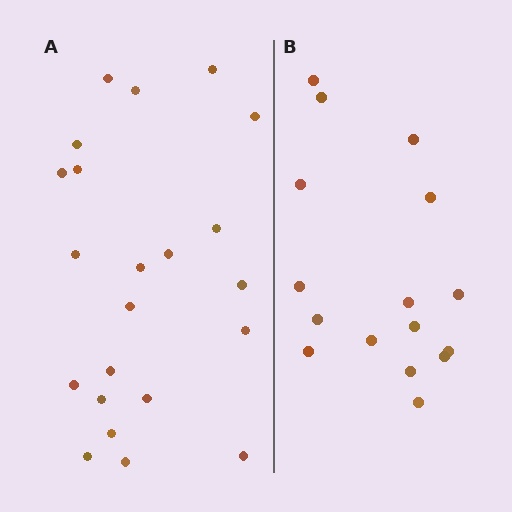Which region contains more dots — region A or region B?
Region A (the left region) has more dots.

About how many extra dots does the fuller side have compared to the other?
Region A has about 6 more dots than region B.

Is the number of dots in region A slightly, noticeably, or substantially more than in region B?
Region A has noticeably more, but not dramatically so. The ratio is roughly 1.4 to 1.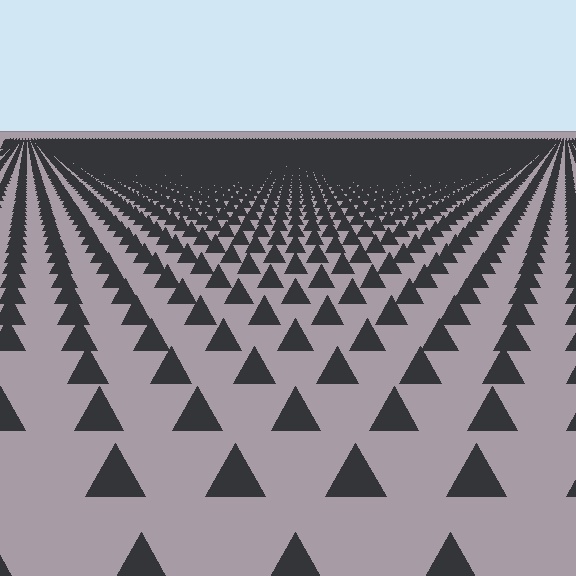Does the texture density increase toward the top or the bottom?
Density increases toward the top.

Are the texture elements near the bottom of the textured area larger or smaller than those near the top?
Larger. Near the bottom, elements are closer to the viewer and appear at a bigger on-screen size.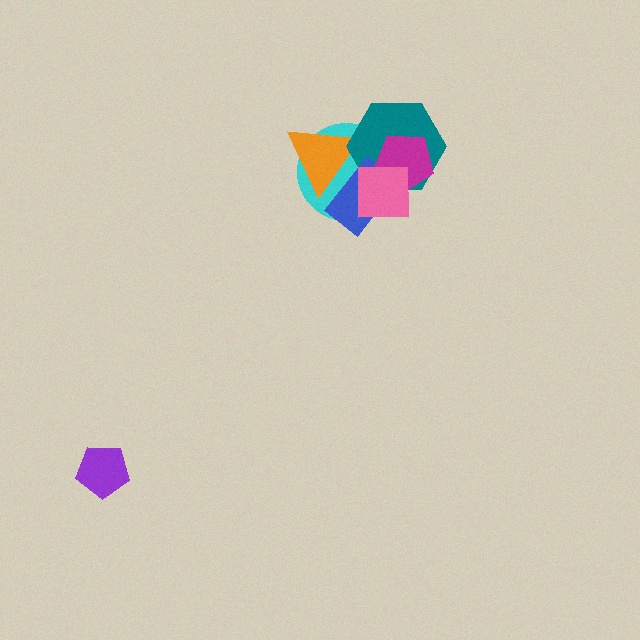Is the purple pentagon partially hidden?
No, no other shape covers it.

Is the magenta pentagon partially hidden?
Yes, it is partially covered by another shape.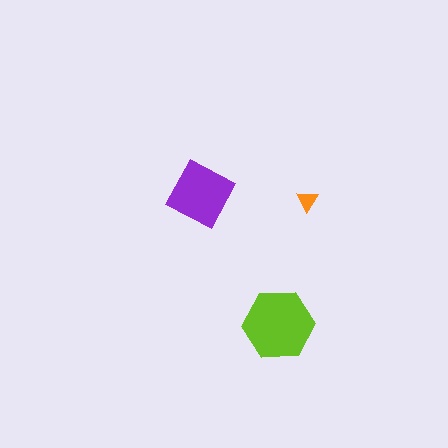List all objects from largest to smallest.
The lime hexagon, the purple diamond, the orange triangle.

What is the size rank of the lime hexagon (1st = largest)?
1st.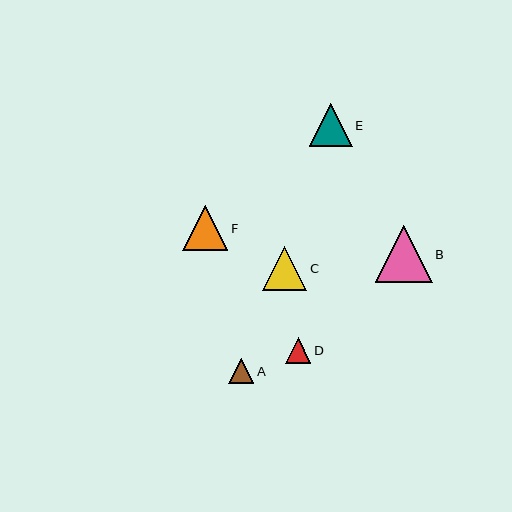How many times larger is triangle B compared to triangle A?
Triangle B is approximately 2.3 times the size of triangle A.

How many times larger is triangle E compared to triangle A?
Triangle E is approximately 1.7 times the size of triangle A.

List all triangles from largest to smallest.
From largest to smallest: B, F, C, E, D, A.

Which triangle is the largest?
Triangle B is the largest with a size of approximately 57 pixels.